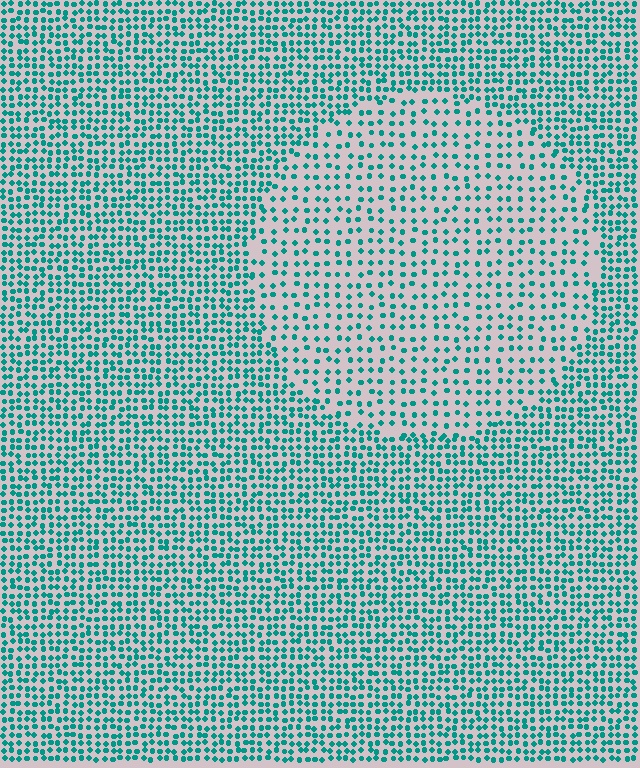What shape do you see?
I see a circle.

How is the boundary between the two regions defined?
The boundary is defined by a change in element density (approximately 1.9x ratio). All elements are the same color, size, and shape.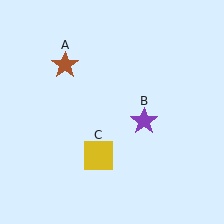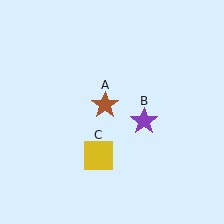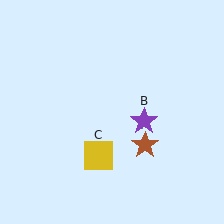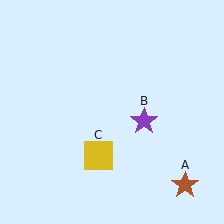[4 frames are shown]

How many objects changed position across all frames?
1 object changed position: brown star (object A).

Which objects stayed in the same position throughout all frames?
Purple star (object B) and yellow square (object C) remained stationary.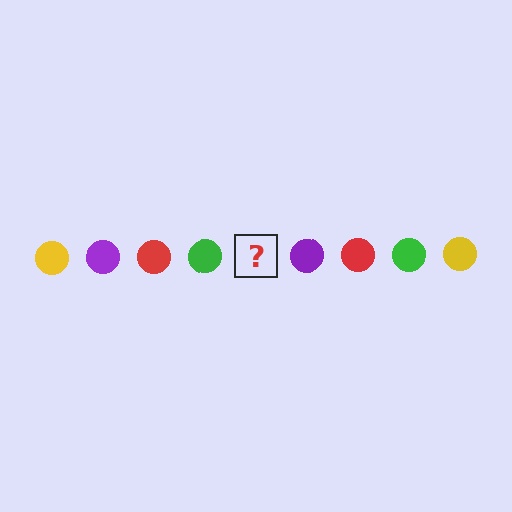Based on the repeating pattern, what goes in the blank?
The blank should be a yellow circle.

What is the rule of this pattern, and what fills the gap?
The rule is that the pattern cycles through yellow, purple, red, green circles. The gap should be filled with a yellow circle.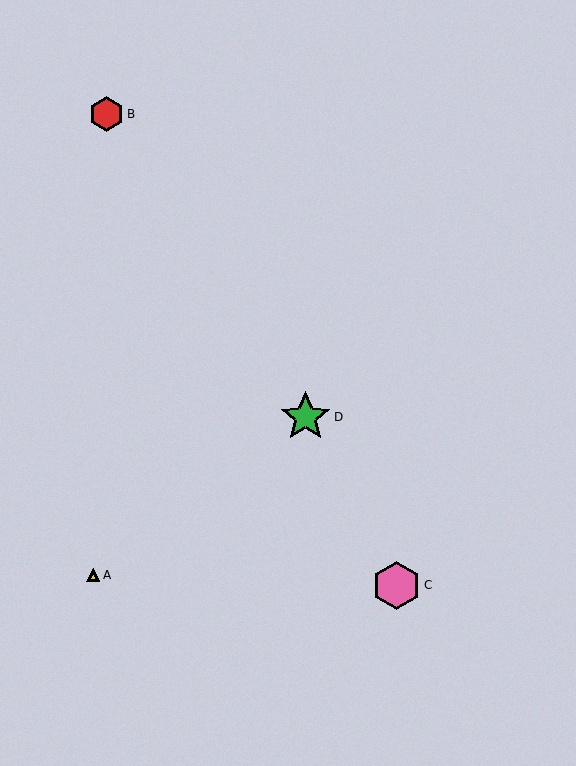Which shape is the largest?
The green star (labeled D) is the largest.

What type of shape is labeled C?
Shape C is a pink hexagon.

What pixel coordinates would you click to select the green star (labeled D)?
Click at (306, 417) to select the green star D.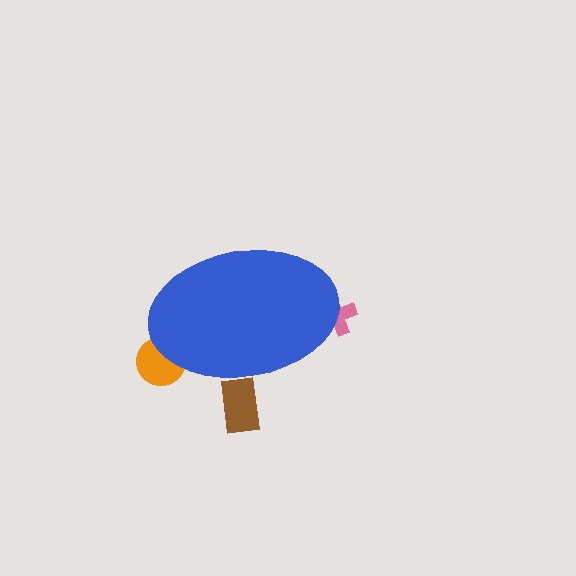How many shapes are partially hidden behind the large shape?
3 shapes are partially hidden.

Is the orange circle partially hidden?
Yes, the orange circle is partially hidden behind the blue ellipse.